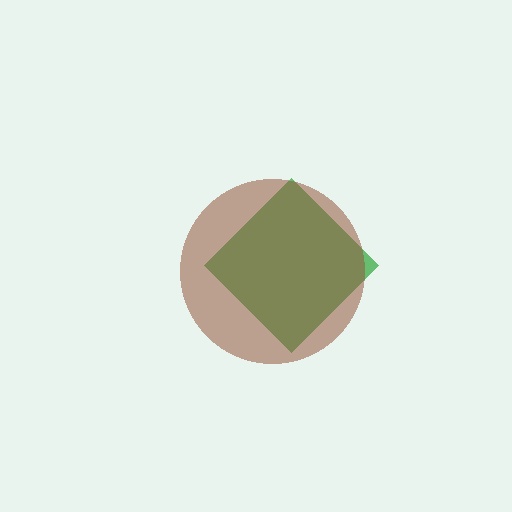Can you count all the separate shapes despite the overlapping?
Yes, there are 2 separate shapes.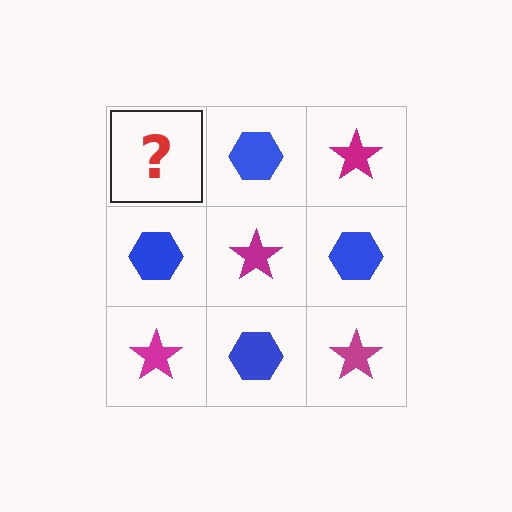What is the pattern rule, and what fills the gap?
The rule is that it alternates magenta star and blue hexagon in a checkerboard pattern. The gap should be filled with a magenta star.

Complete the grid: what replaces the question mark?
The question mark should be replaced with a magenta star.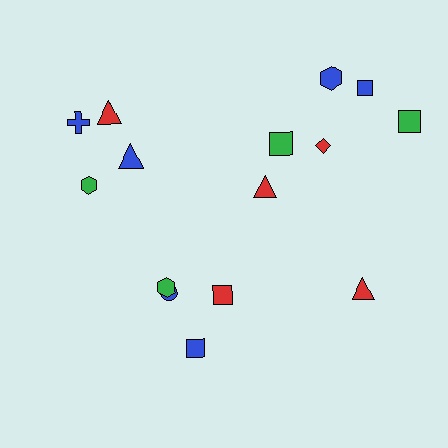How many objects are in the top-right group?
There are 7 objects.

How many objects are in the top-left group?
There are 4 objects.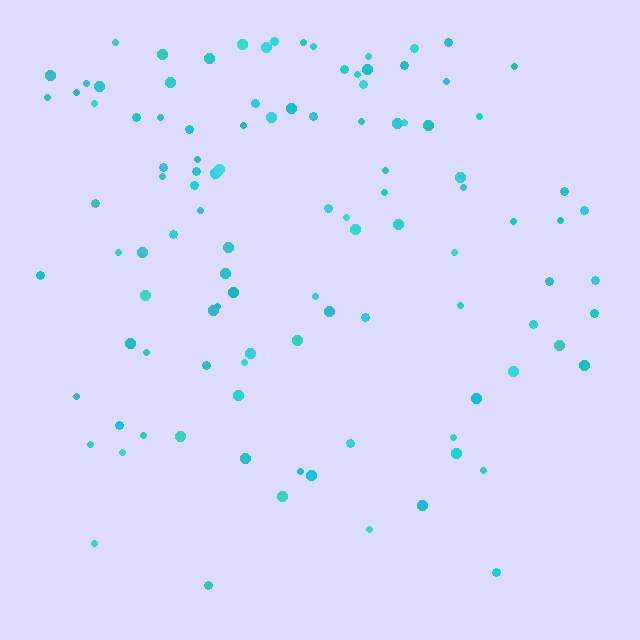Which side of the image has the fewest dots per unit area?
The bottom.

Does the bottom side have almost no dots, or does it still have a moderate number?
Still a moderate number, just noticeably fewer than the top.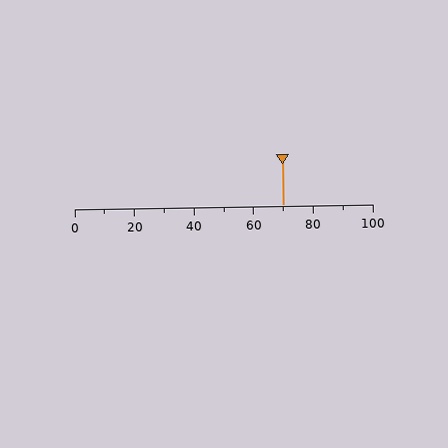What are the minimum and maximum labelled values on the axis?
The axis runs from 0 to 100.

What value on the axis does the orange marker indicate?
The marker indicates approximately 70.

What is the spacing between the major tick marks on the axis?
The major ticks are spaced 20 apart.